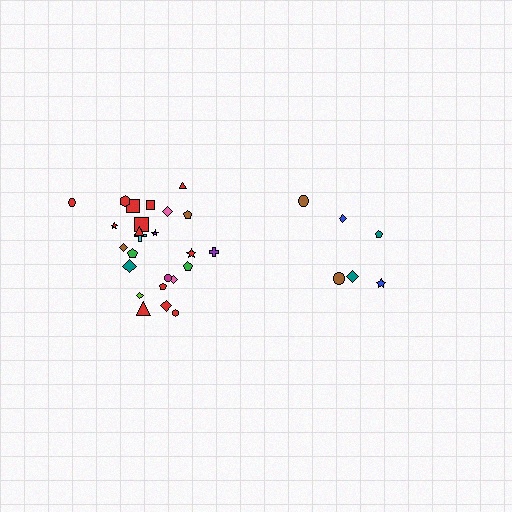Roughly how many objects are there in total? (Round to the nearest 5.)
Roughly 30 objects in total.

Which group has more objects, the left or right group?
The left group.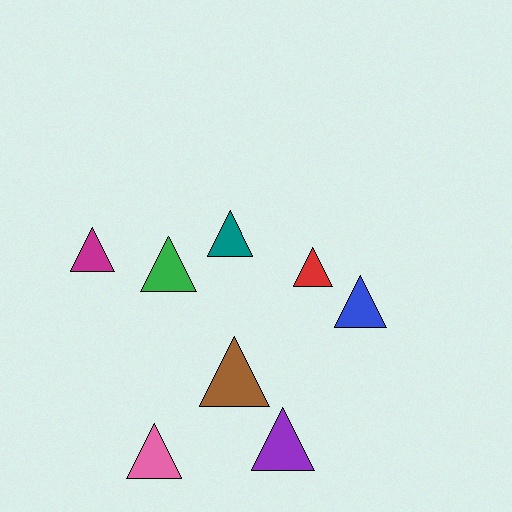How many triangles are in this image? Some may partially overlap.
There are 8 triangles.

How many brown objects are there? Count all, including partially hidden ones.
There is 1 brown object.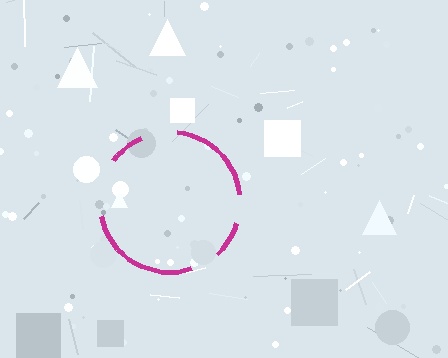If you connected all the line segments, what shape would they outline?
They would outline a circle.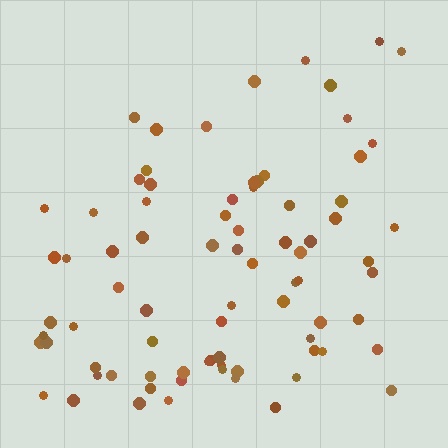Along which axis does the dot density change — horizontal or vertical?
Vertical.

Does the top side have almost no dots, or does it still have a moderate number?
Still a moderate number, just noticeably fewer than the bottom.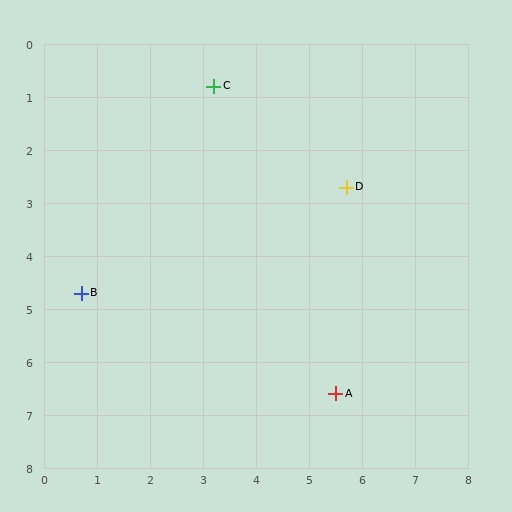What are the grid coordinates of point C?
Point C is at approximately (3.2, 0.8).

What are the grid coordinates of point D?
Point D is at approximately (5.7, 2.7).